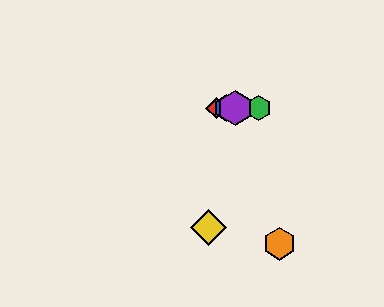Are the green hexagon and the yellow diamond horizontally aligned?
No, the green hexagon is at y≈108 and the yellow diamond is at y≈228.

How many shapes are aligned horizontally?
4 shapes (the red diamond, the blue hexagon, the green hexagon, the purple hexagon) are aligned horizontally.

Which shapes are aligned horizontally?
The red diamond, the blue hexagon, the green hexagon, the purple hexagon are aligned horizontally.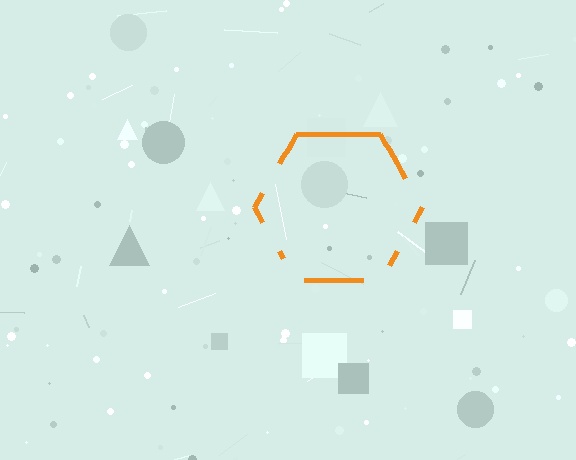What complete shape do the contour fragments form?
The contour fragments form a hexagon.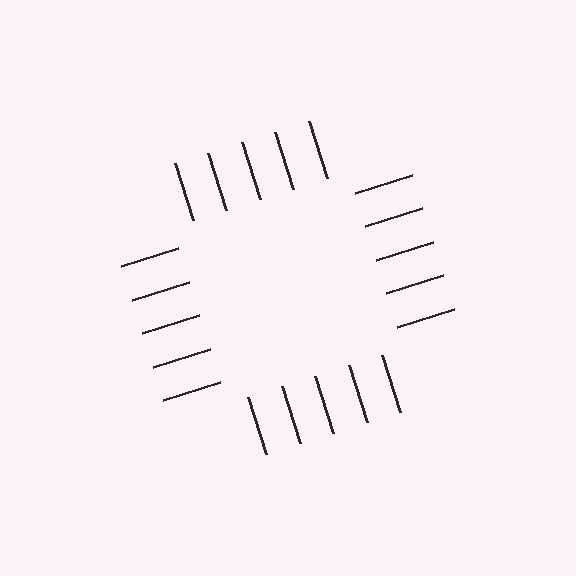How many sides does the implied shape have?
4 sides — the line-ends trace a square.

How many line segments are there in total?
20 — 5 along each of the 4 edges.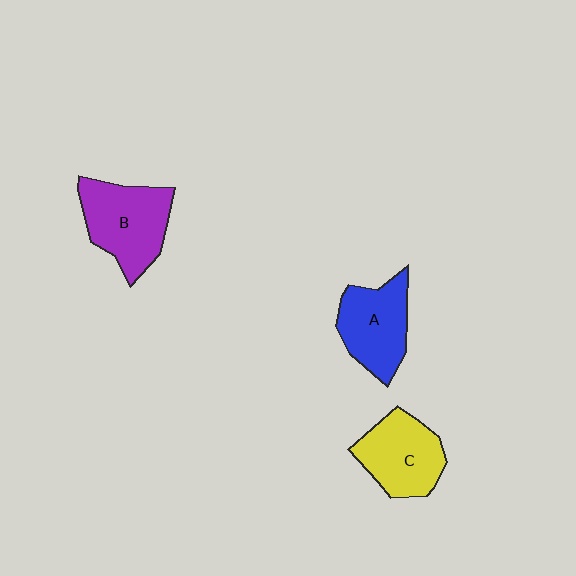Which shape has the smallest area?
Shape A (blue).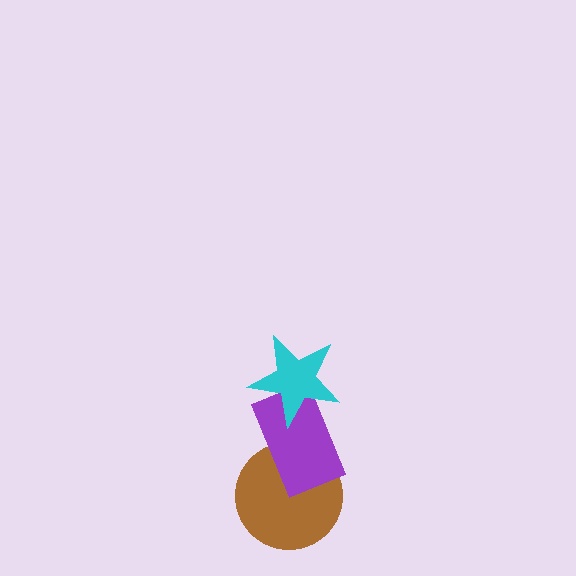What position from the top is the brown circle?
The brown circle is 3rd from the top.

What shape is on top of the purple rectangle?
The cyan star is on top of the purple rectangle.